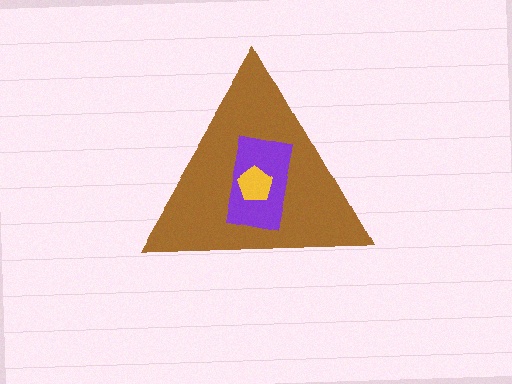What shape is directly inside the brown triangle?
The purple rectangle.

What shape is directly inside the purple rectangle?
The yellow pentagon.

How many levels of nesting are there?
3.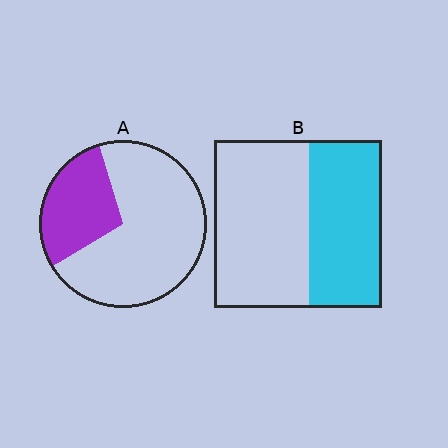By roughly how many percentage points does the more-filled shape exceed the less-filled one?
By roughly 15 percentage points (B over A).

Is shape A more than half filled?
No.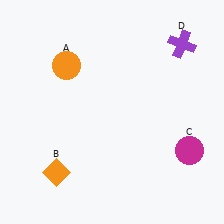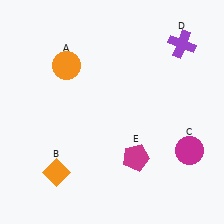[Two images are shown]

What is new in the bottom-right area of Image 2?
A magenta pentagon (E) was added in the bottom-right area of Image 2.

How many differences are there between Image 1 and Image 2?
There is 1 difference between the two images.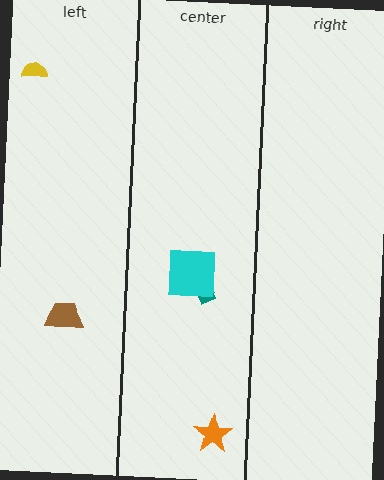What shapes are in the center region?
The teal rectangle, the cyan square, the orange star.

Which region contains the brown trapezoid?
The left region.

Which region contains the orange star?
The center region.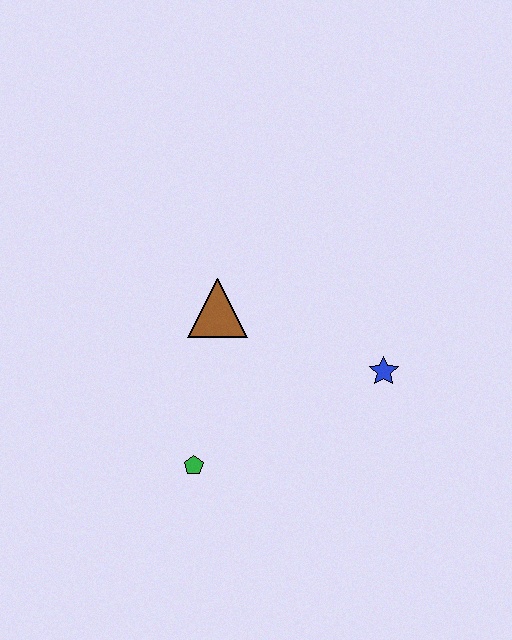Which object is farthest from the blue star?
The green pentagon is farthest from the blue star.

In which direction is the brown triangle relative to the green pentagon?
The brown triangle is above the green pentagon.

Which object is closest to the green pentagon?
The brown triangle is closest to the green pentagon.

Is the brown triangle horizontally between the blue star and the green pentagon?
Yes